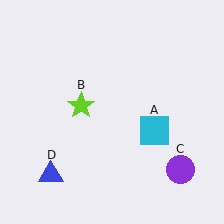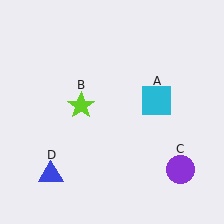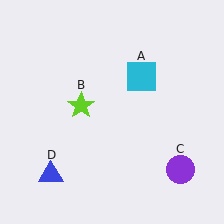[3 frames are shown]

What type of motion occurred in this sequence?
The cyan square (object A) rotated counterclockwise around the center of the scene.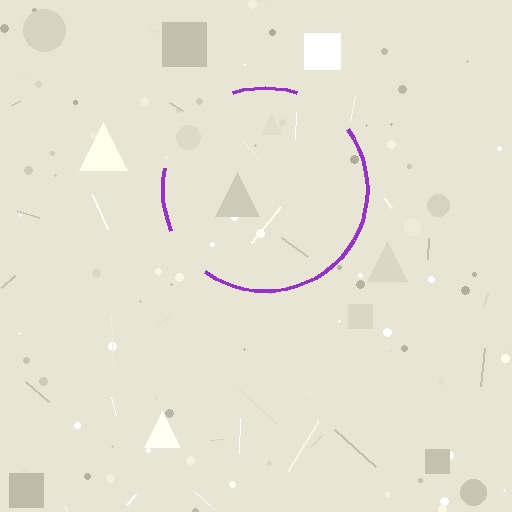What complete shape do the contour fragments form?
The contour fragments form a circle.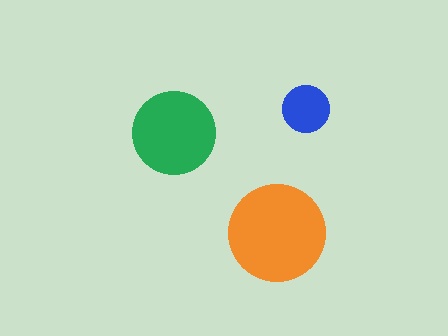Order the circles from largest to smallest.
the orange one, the green one, the blue one.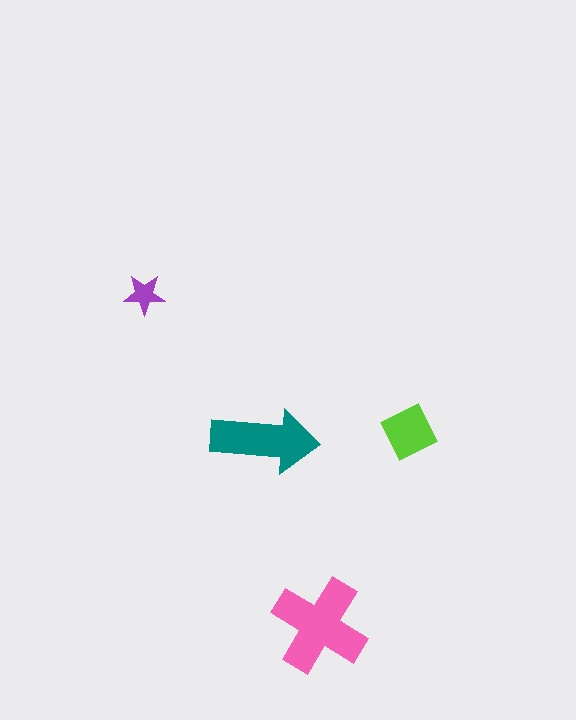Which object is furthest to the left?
The purple star is leftmost.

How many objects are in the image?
There are 4 objects in the image.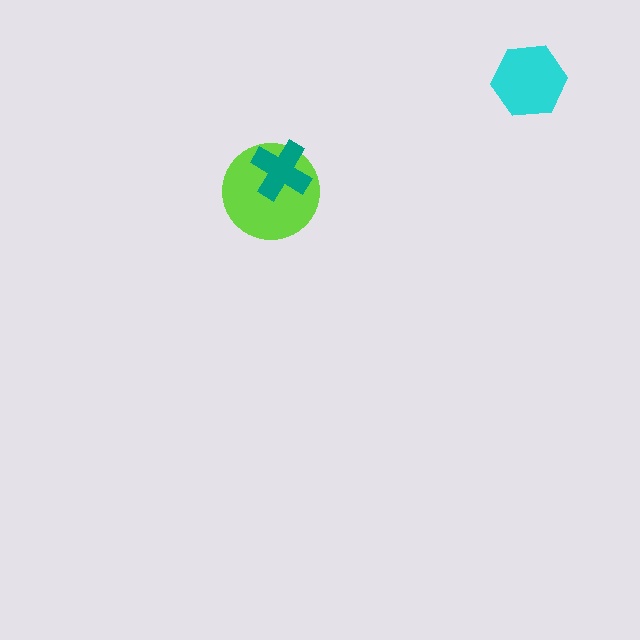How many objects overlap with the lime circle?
1 object overlaps with the lime circle.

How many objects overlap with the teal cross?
1 object overlaps with the teal cross.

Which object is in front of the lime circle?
The teal cross is in front of the lime circle.